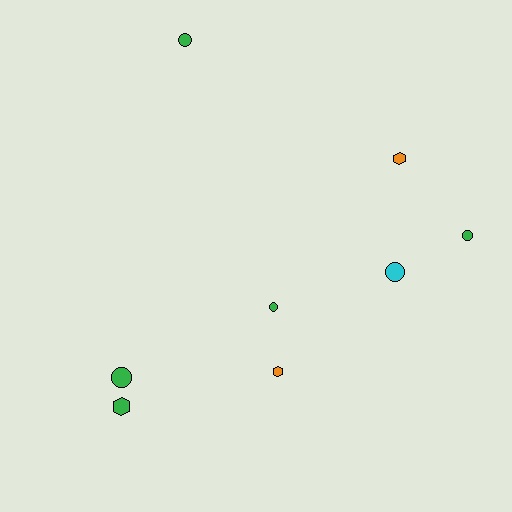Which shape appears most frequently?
Circle, with 5 objects.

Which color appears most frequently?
Green, with 5 objects.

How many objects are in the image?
There are 8 objects.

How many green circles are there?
There are 4 green circles.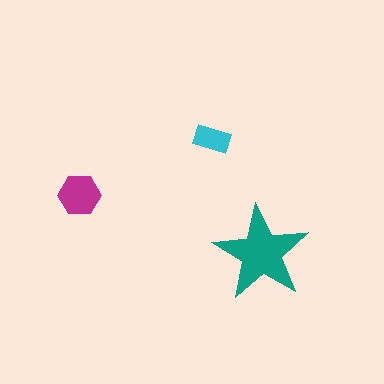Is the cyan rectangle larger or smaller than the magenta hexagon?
Smaller.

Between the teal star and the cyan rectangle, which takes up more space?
The teal star.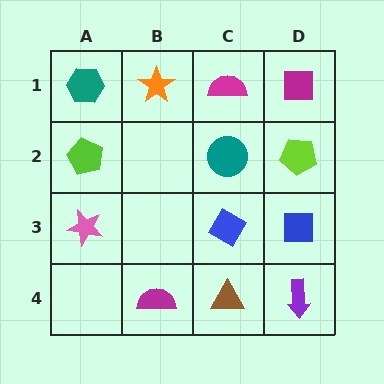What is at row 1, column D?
A magenta square.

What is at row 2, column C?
A teal circle.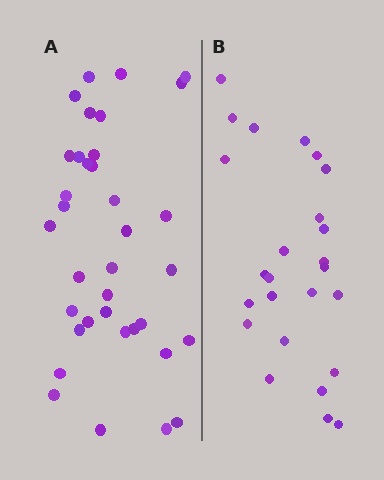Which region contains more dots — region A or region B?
Region A (the left region) has more dots.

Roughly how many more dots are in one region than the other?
Region A has roughly 12 or so more dots than region B.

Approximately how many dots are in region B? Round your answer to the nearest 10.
About 20 dots. (The exact count is 25, which rounds to 20.)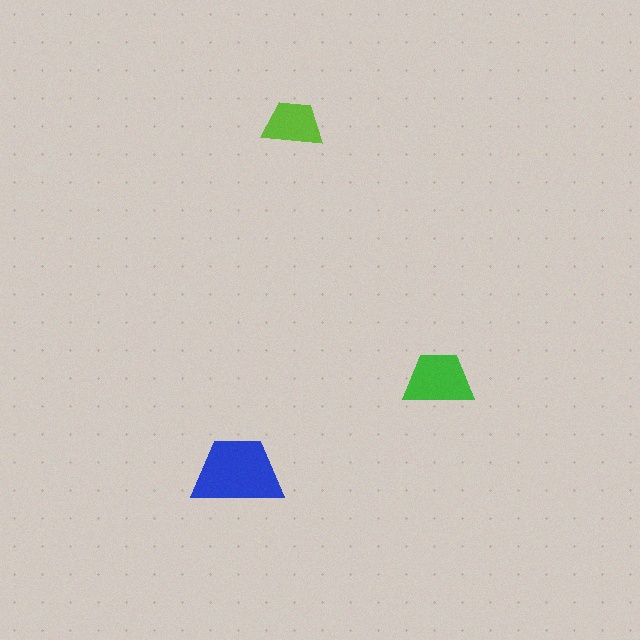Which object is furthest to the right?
The green trapezoid is rightmost.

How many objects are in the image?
There are 3 objects in the image.